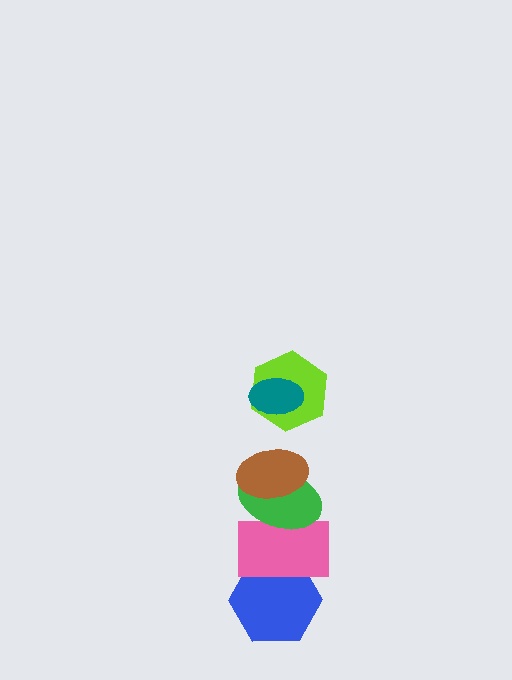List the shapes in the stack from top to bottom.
From top to bottom: the teal ellipse, the lime hexagon, the brown ellipse, the green ellipse, the pink rectangle, the blue hexagon.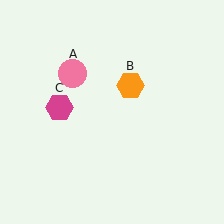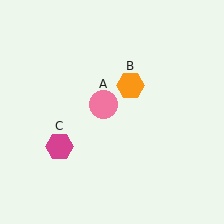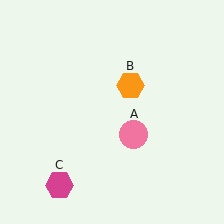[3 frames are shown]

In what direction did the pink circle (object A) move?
The pink circle (object A) moved down and to the right.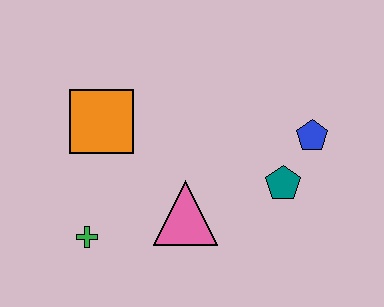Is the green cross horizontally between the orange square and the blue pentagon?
No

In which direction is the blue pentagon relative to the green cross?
The blue pentagon is to the right of the green cross.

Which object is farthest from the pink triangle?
The blue pentagon is farthest from the pink triangle.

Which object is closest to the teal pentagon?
The blue pentagon is closest to the teal pentagon.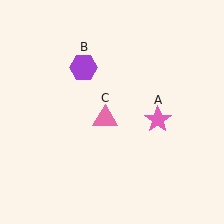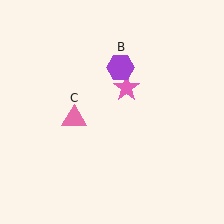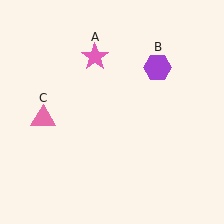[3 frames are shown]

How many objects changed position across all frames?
3 objects changed position: pink star (object A), purple hexagon (object B), pink triangle (object C).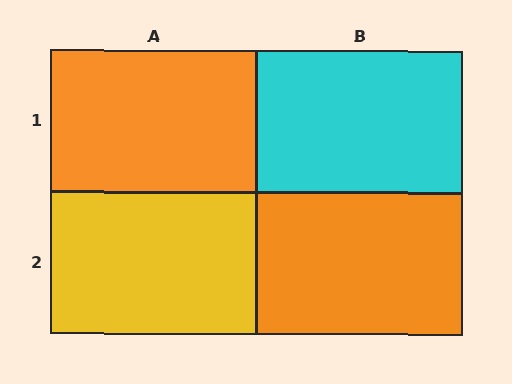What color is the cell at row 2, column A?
Yellow.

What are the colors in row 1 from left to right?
Orange, cyan.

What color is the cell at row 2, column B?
Orange.